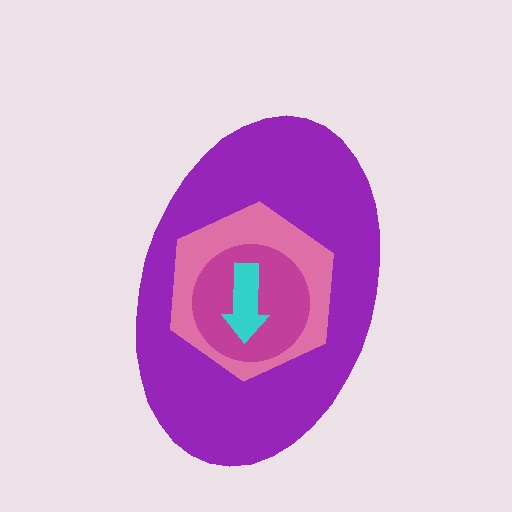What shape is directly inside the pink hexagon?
The magenta circle.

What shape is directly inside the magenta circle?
The cyan arrow.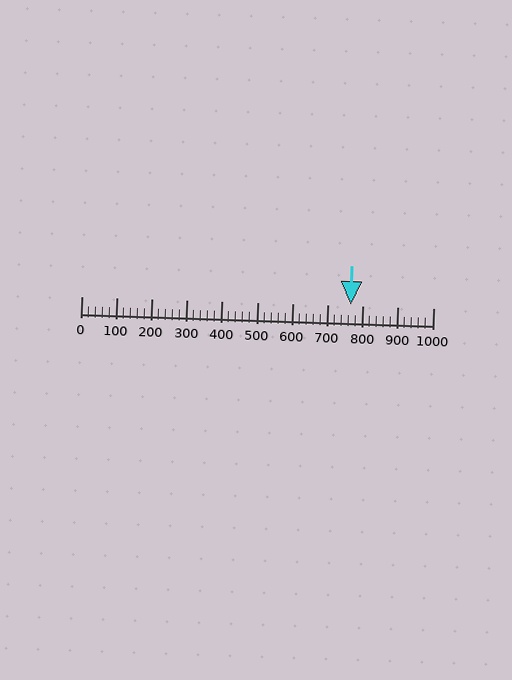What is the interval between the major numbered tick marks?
The major tick marks are spaced 100 units apart.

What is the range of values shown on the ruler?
The ruler shows values from 0 to 1000.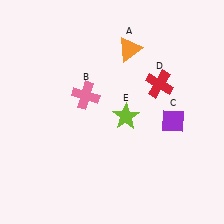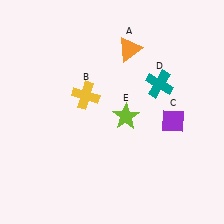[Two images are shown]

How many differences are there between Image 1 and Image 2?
There are 2 differences between the two images.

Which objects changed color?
B changed from pink to yellow. D changed from red to teal.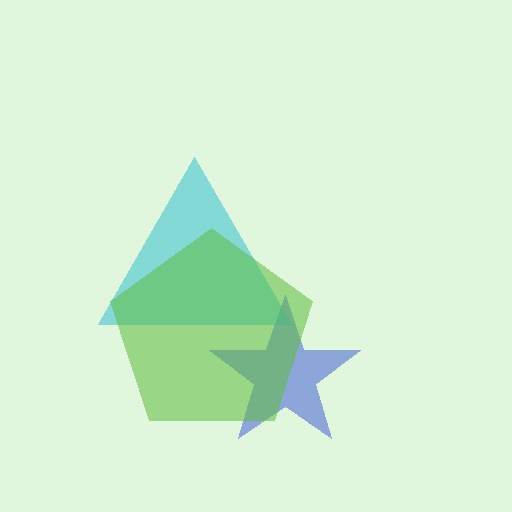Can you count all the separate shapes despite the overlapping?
Yes, there are 3 separate shapes.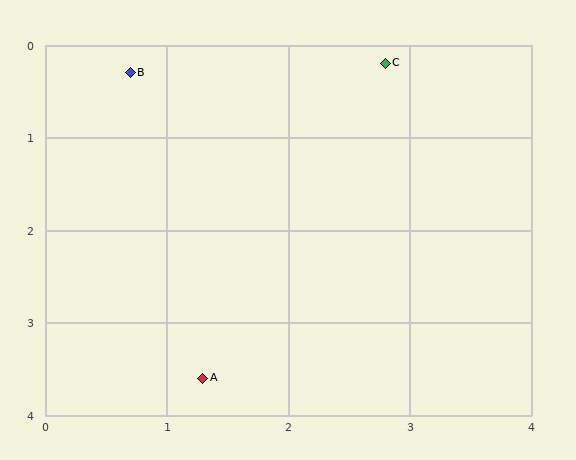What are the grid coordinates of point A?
Point A is at approximately (1.3, 3.6).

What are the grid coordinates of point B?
Point B is at approximately (0.7, 0.3).